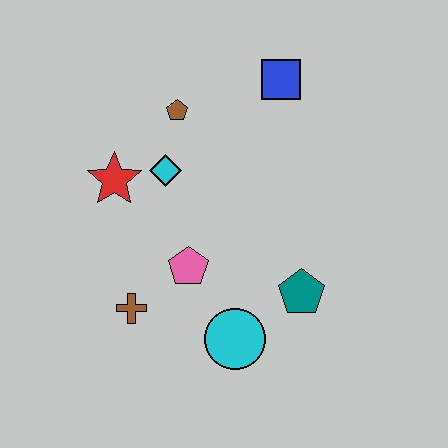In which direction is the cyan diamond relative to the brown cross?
The cyan diamond is above the brown cross.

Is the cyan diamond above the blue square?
No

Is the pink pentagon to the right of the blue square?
No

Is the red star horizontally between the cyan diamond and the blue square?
No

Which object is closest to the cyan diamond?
The red star is closest to the cyan diamond.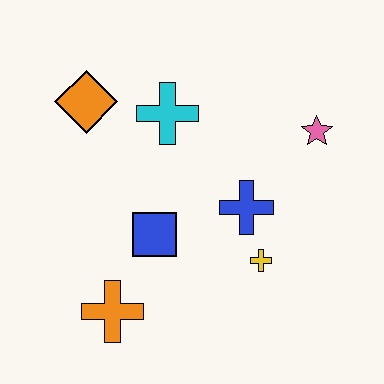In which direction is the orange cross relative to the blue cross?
The orange cross is to the left of the blue cross.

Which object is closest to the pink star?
The blue cross is closest to the pink star.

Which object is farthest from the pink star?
The orange cross is farthest from the pink star.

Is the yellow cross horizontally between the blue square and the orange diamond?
No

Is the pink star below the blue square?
No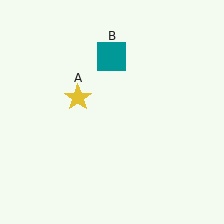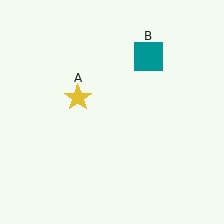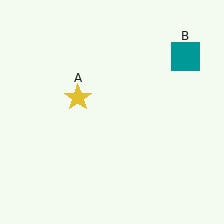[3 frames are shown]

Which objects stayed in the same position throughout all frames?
Yellow star (object A) remained stationary.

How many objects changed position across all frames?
1 object changed position: teal square (object B).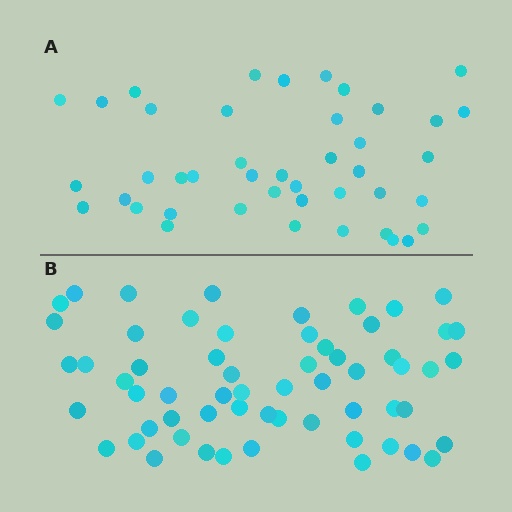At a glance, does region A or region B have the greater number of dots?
Region B (the bottom region) has more dots.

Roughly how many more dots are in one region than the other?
Region B has approximately 15 more dots than region A.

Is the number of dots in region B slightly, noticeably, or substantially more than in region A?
Region B has noticeably more, but not dramatically so. The ratio is roughly 1.4 to 1.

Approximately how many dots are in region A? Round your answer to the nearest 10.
About 40 dots. (The exact count is 43, which rounds to 40.)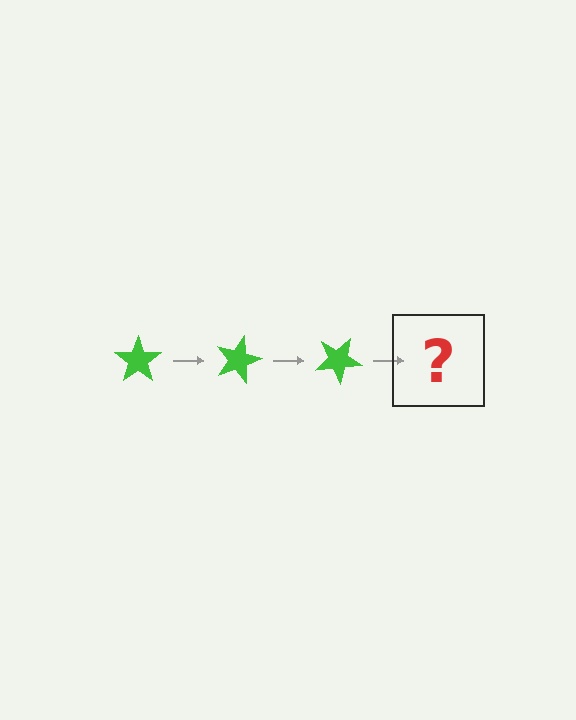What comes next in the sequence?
The next element should be a green star rotated 45 degrees.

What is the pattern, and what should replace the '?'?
The pattern is that the star rotates 15 degrees each step. The '?' should be a green star rotated 45 degrees.